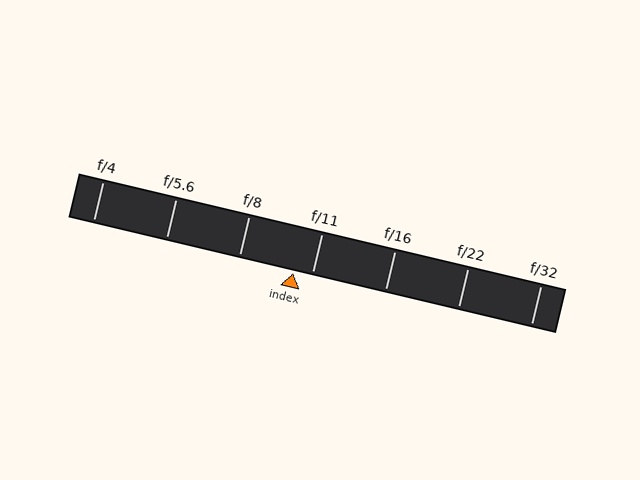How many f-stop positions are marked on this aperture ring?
There are 7 f-stop positions marked.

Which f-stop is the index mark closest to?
The index mark is closest to f/11.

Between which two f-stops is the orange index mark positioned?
The index mark is between f/8 and f/11.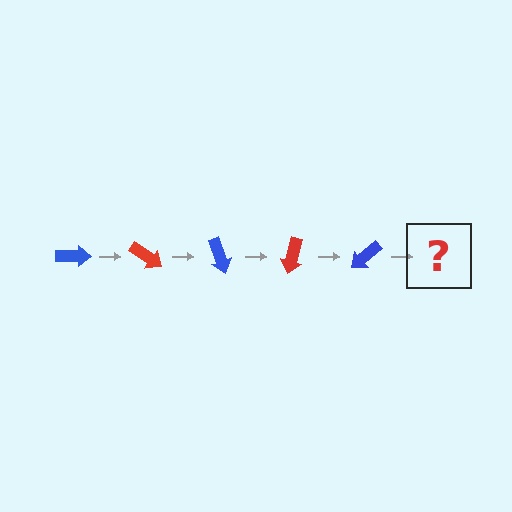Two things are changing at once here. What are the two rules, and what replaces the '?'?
The two rules are that it rotates 35 degrees each step and the color cycles through blue and red. The '?' should be a red arrow, rotated 175 degrees from the start.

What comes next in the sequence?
The next element should be a red arrow, rotated 175 degrees from the start.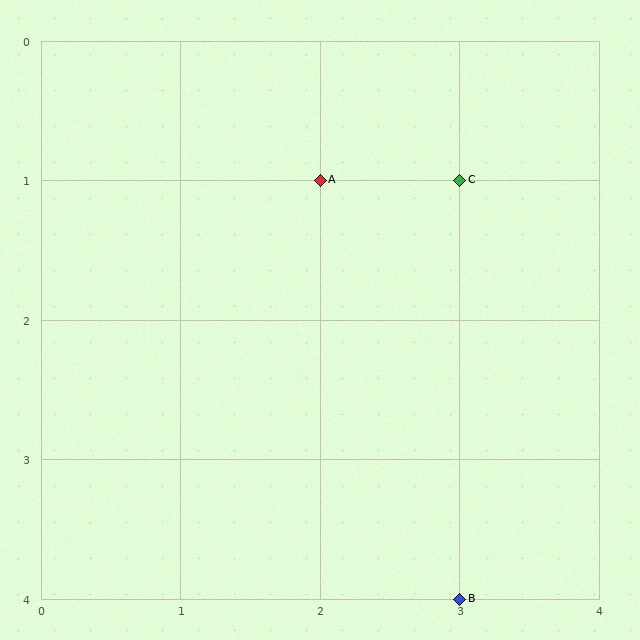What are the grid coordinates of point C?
Point C is at grid coordinates (3, 1).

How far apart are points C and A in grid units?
Points C and A are 1 column apart.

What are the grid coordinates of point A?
Point A is at grid coordinates (2, 1).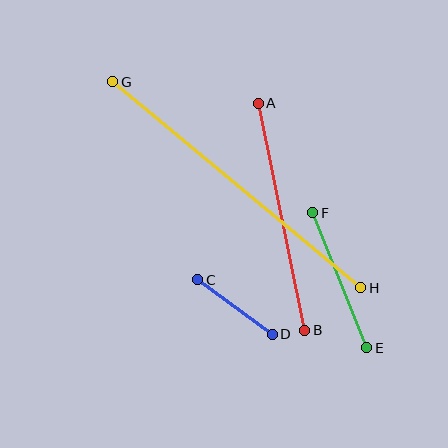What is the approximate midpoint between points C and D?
The midpoint is at approximately (235, 307) pixels.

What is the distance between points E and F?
The distance is approximately 145 pixels.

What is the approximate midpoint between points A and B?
The midpoint is at approximately (282, 217) pixels.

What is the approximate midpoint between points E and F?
The midpoint is at approximately (340, 280) pixels.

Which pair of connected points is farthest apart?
Points G and H are farthest apart.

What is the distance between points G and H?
The distance is approximately 322 pixels.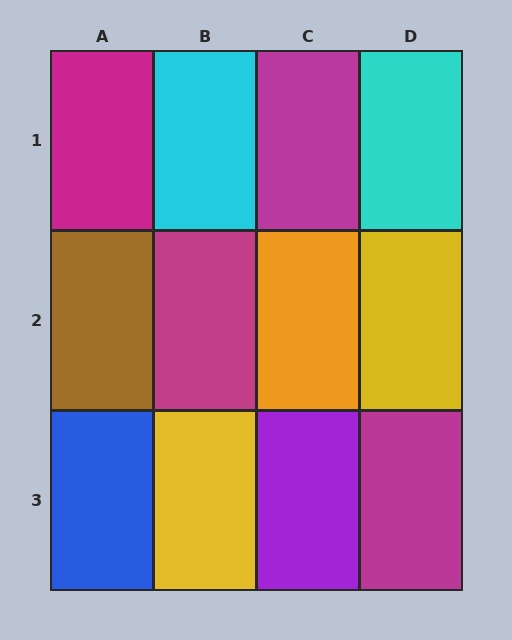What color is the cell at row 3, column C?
Purple.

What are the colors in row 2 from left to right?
Brown, magenta, orange, yellow.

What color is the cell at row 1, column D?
Cyan.